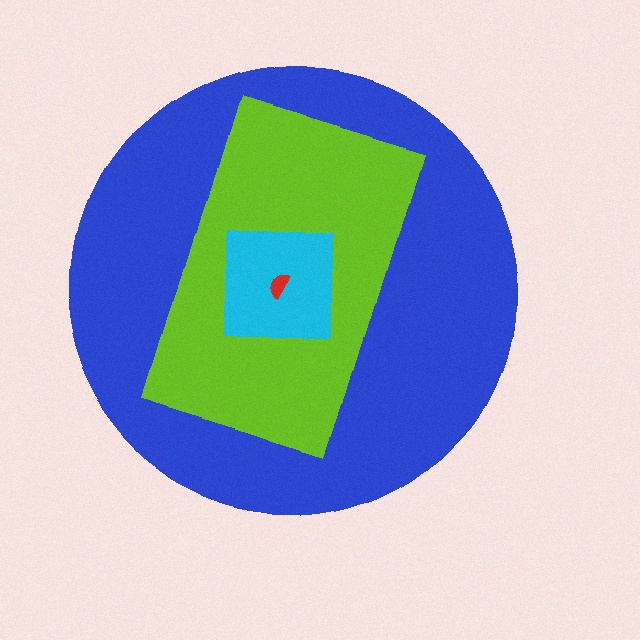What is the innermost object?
The red semicircle.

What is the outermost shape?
The blue circle.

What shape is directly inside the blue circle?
The lime rectangle.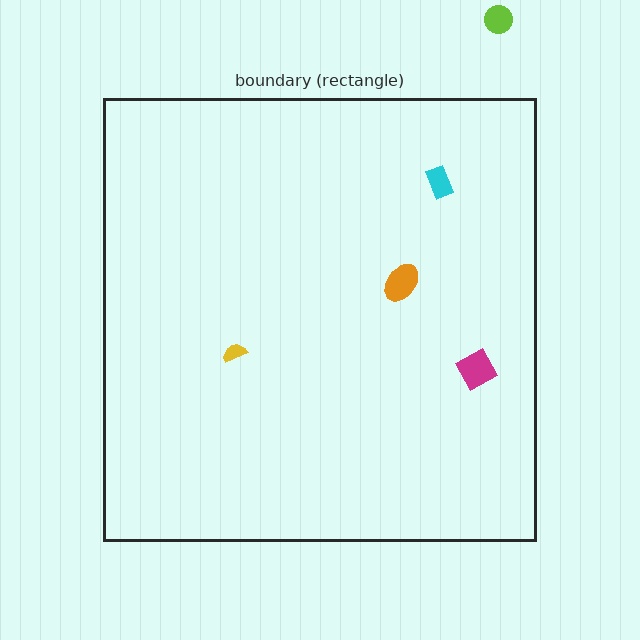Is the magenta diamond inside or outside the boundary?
Inside.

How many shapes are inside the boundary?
4 inside, 1 outside.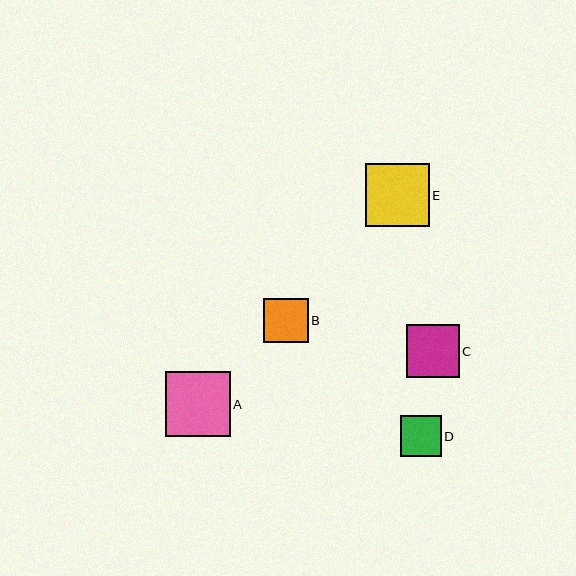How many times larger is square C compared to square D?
Square C is approximately 1.3 times the size of square D.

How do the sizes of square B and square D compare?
Square B and square D are approximately the same size.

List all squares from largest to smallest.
From largest to smallest: A, E, C, B, D.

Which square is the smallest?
Square D is the smallest with a size of approximately 41 pixels.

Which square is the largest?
Square A is the largest with a size of approximately 65 pixels.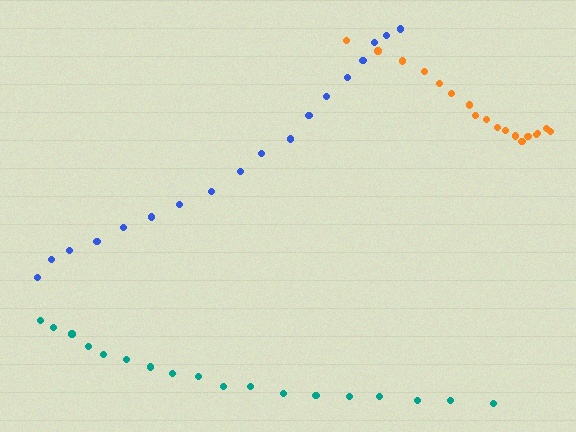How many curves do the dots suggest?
There are 3 distinct paths.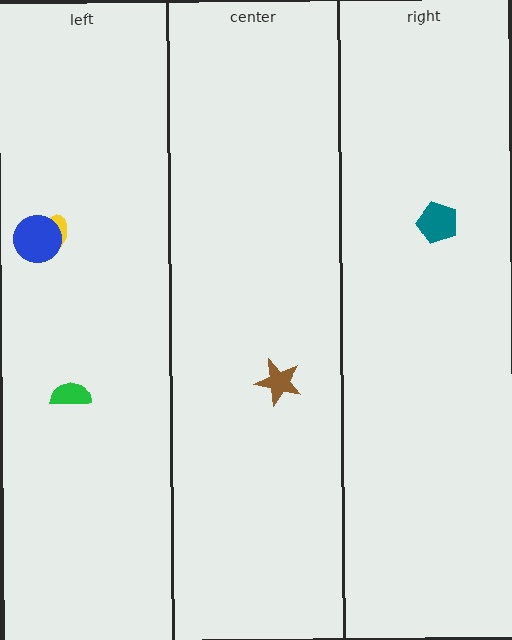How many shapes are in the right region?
1.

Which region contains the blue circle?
The left region.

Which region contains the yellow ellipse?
The left region.